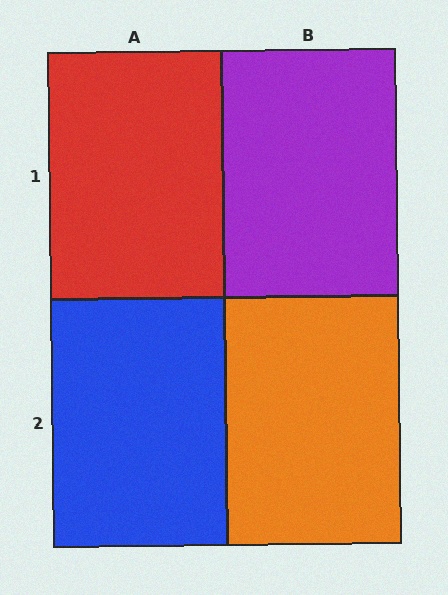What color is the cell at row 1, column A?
Red.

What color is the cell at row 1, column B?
Purple.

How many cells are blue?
1 cell is blue.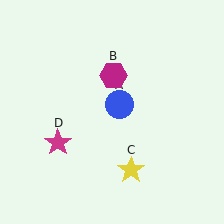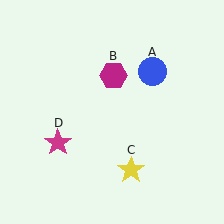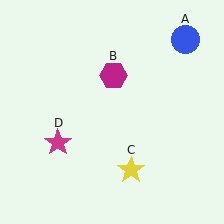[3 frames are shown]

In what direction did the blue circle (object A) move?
The blue circle (object A) moved up and to the right.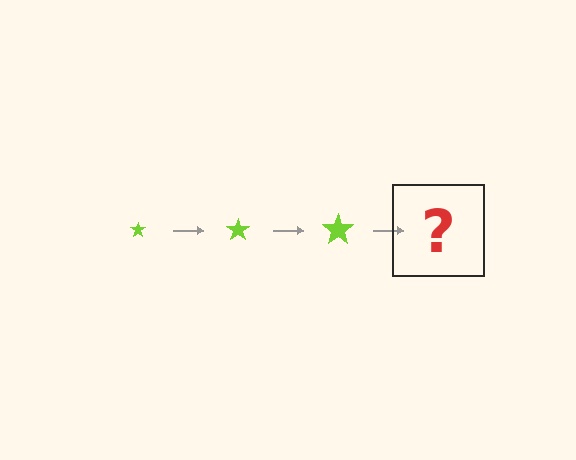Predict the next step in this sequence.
The next step is a lime star, larger than the previous one.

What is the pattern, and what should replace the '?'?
The pattern is that the star gets progressively larger each step. The '?' should be a lime star, larger than the previous one.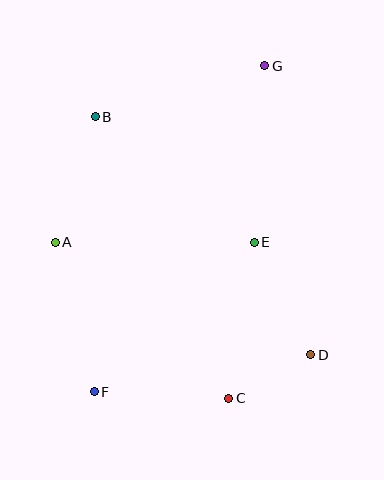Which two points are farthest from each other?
Points F and G are farthest from each other.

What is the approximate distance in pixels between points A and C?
The distance between A and C is approximately 234 pixels.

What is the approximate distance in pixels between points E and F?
The distance between E and F is approximately 219 pixels.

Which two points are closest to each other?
Points C and D are closest to each other.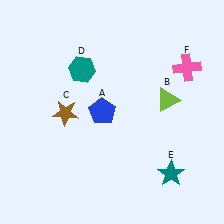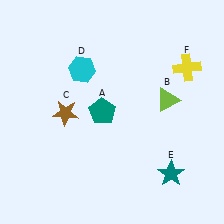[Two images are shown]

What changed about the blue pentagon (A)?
In Image 1, A is blue. In Image 2, it changed to teal.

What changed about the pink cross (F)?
In Image 1, F is pink. In Image 2, it changed to yellow.